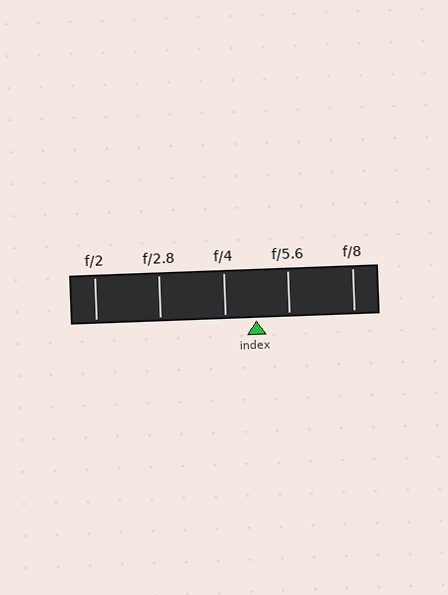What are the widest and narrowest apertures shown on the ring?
The widest aperture shown is f/2 and the narrowest is f/8.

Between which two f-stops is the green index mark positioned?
The index mark is between f/4 and f/5.6.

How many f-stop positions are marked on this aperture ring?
There are 5 f-stop positions marked.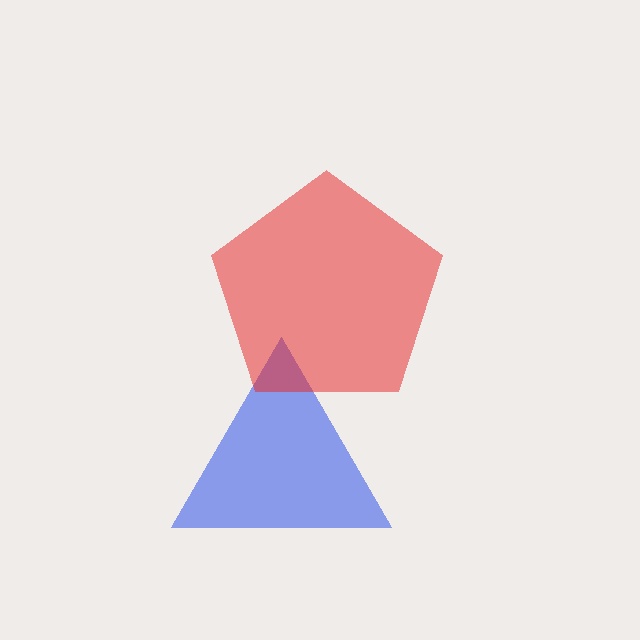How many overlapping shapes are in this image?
There are 2 overlapping shapes in the image.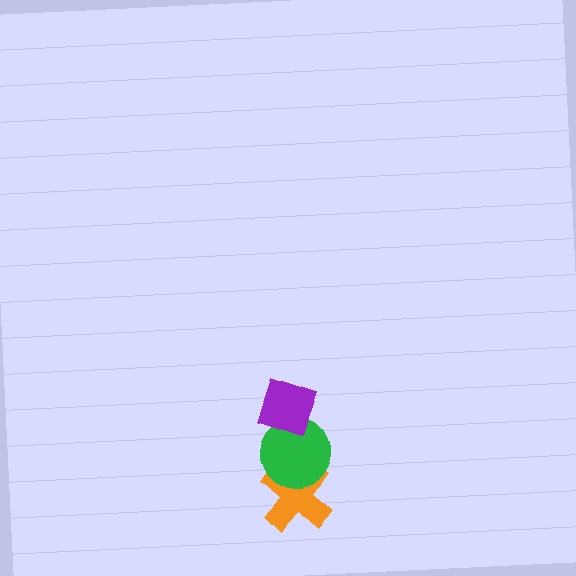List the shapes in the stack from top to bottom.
From top to bottom: the purple diamond, the green circle, the orange cross.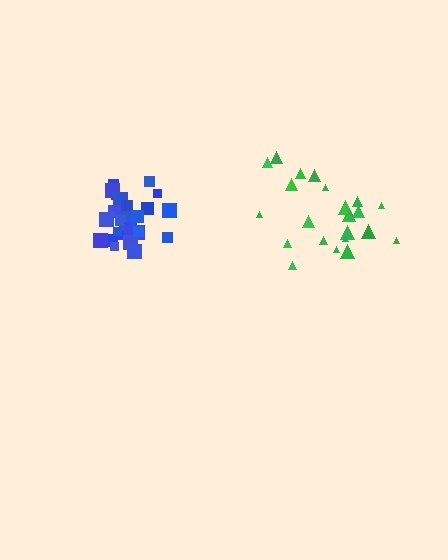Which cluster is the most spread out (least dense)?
Green.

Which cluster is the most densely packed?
Blue.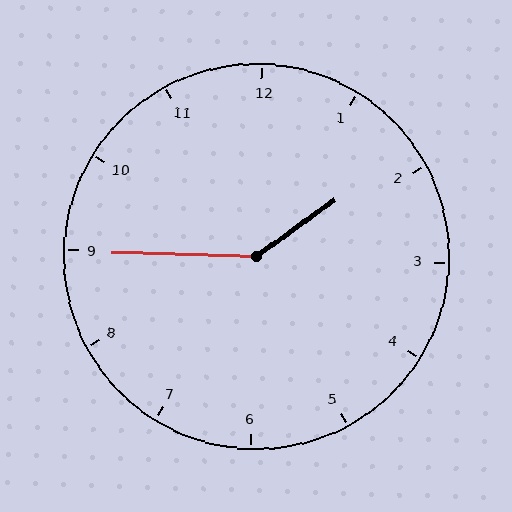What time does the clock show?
1:45.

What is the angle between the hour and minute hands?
Approximately 142 degrees.